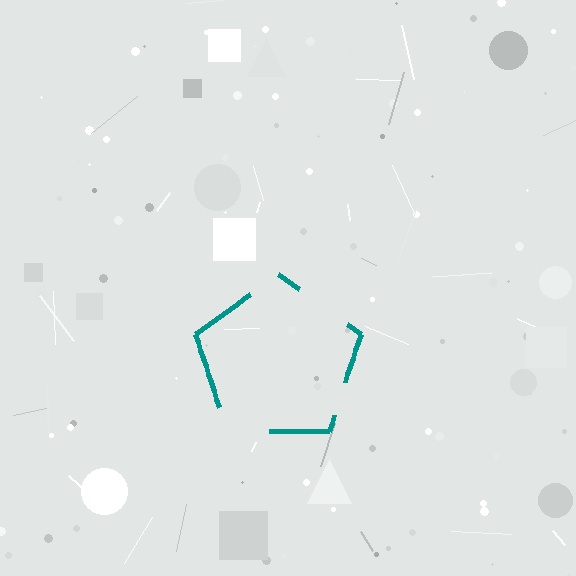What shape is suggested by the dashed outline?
The dashed outline suggests a pentagon.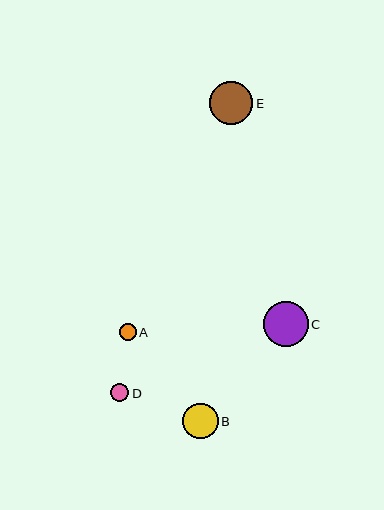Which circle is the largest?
Circle C is the largest with a size of approximately 44 pixels.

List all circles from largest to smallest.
From largest to smallest: C, E, B, D, A.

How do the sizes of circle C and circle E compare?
Circle C and circle E are approximately the same size.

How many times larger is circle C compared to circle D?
Circle C is approximately 2.4 times the size of circle D.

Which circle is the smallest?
Circle A is the smallest with a size of approximately 17 pixels.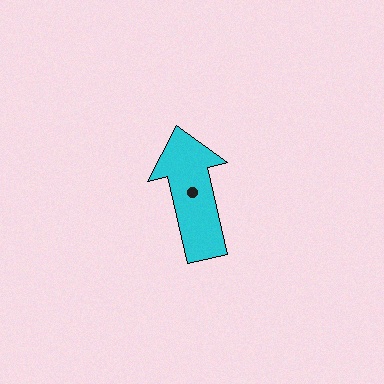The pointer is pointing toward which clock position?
Roughly 12 o'clock.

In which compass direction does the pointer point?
North.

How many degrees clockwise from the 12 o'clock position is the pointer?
Approximately 347 degrees.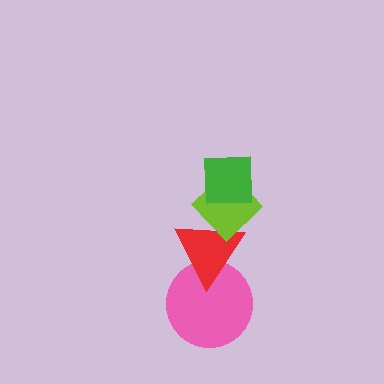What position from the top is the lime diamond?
The lime diamond is 2nd from the top.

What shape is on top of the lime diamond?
The green square is on top of the lime diamond.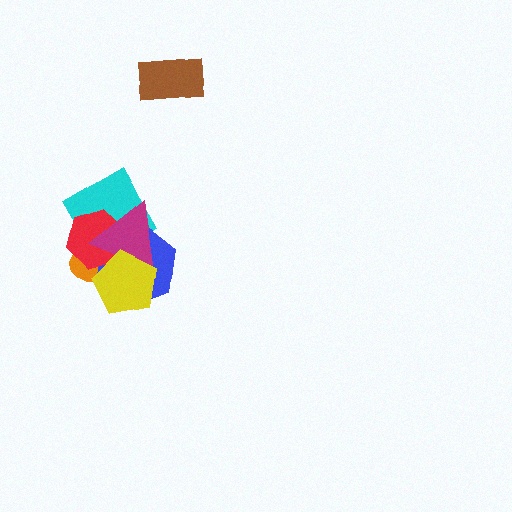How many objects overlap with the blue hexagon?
5 objects overlap with the blue hexagon.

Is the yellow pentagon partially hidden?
No, no other shape covers it.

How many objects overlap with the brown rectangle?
0 objects overlap with the brown rectangle.